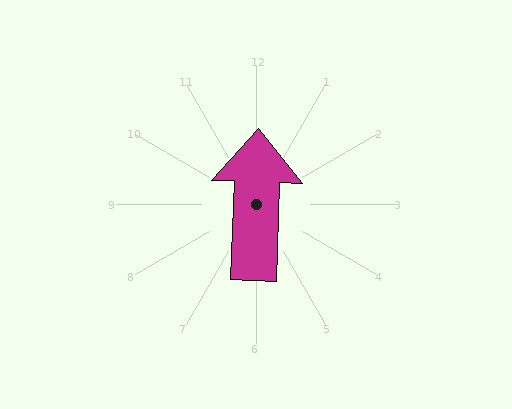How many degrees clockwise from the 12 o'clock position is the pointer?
Approximately 2 degrees.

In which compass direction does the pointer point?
North.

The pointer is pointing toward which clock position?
Roughly 12 o'clock.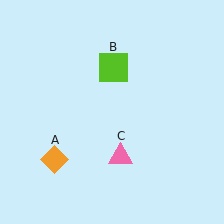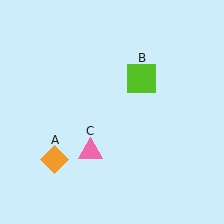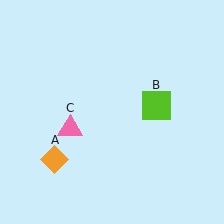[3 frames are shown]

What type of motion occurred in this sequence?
The lime square (object B), pink triangle (object C) rotated clockwise around the center of the scene.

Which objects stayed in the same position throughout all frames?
Orange diamond (object A) remained stationary.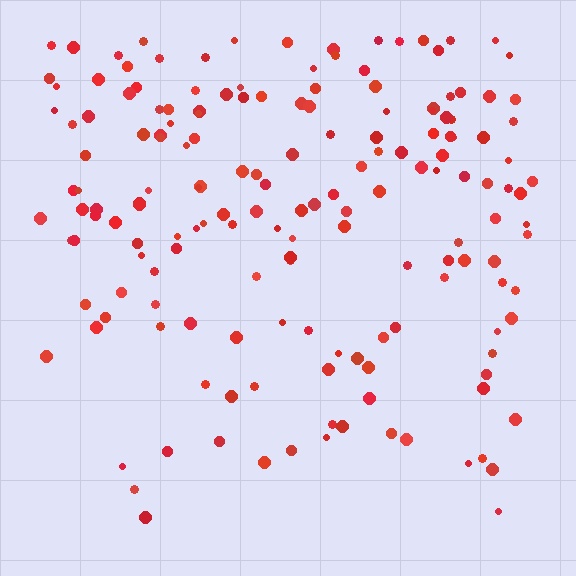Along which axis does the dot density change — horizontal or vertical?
Vertical.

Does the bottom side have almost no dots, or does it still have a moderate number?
Still a moderate number, just noticeably fewer than the top.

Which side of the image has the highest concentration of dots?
The top.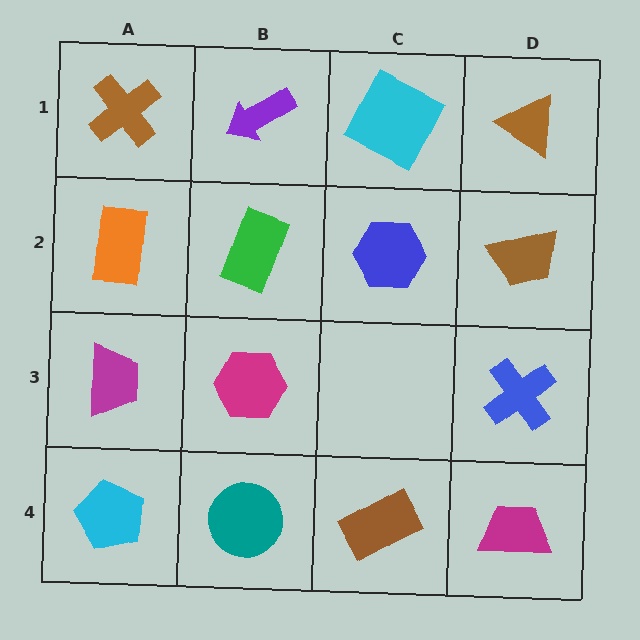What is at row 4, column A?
A cyan pentagon.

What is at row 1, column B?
A purple arrow.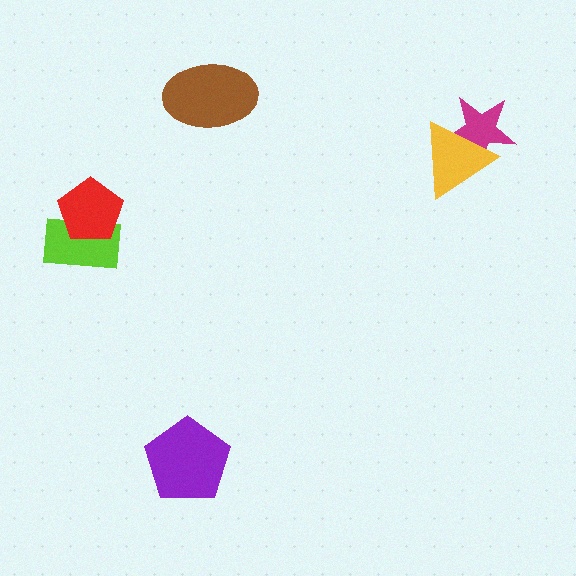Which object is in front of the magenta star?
The yellow triangle is in front of the magenta star.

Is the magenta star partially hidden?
Yes, it is partially covered by another shape.